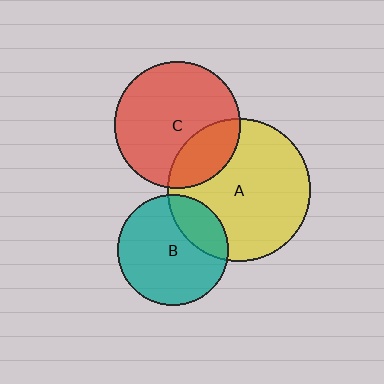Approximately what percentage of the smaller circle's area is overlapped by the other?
Approximately 25%.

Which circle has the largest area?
Circle A (yellow).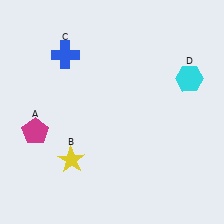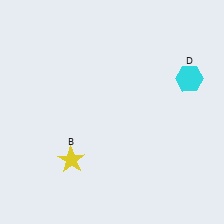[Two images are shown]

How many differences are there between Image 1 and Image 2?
There are 2 differences between the two images.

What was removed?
The blue cross (C), the magenta pentagon (A) were removed in Image 2.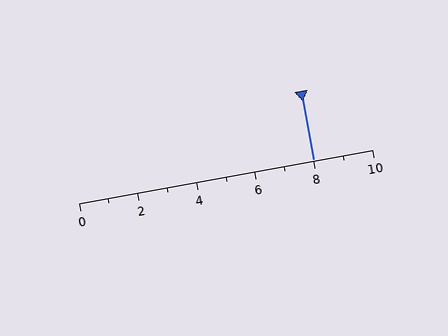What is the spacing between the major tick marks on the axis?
The major ticks are spaced 2 apart.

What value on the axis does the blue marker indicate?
The marker indicates approximately 8.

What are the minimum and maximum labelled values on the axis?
The axis runs from 0 to 10.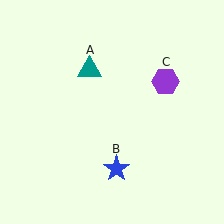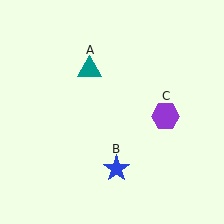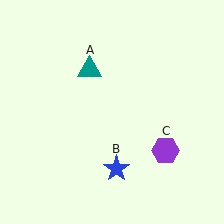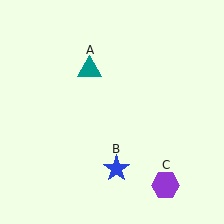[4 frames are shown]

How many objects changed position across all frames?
1 object changed position: purple hexagon (object C).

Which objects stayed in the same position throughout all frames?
Teal triangle (object A) and blue star (object B) remained stationary.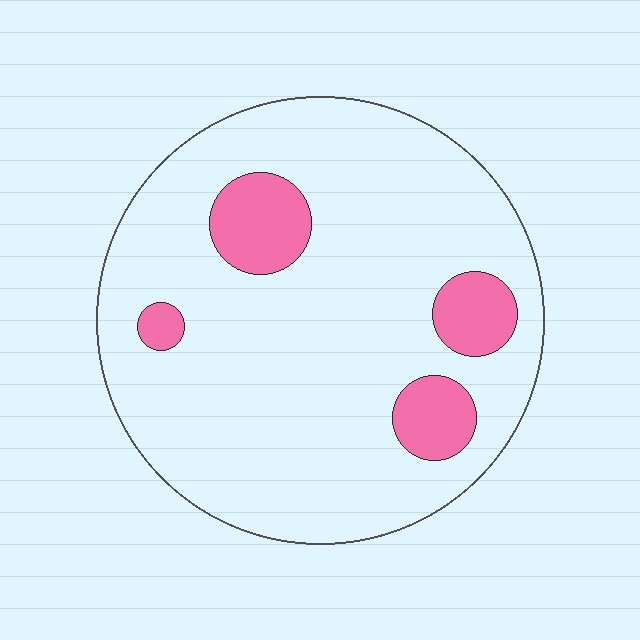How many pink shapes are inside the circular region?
4.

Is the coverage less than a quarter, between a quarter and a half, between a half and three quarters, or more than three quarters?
Less than a quarter.